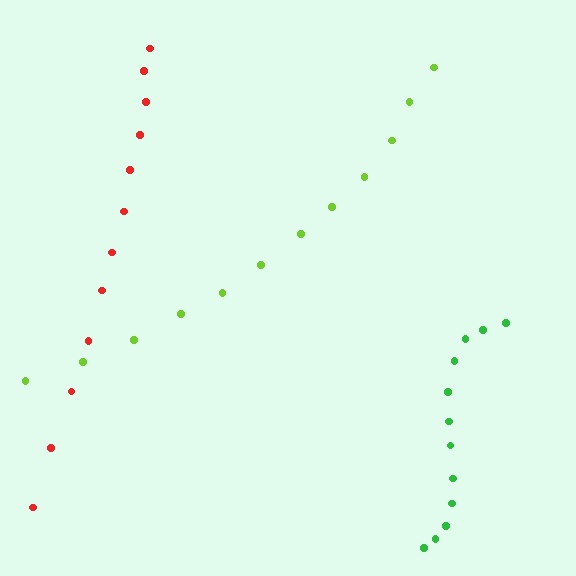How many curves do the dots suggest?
There are 3 distinct paths.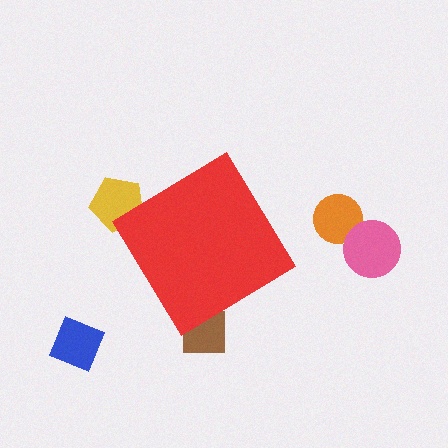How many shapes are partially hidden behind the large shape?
2 shapes are partially hidden.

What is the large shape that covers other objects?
A red diamond.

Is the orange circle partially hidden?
No, the orange circle is fully visible.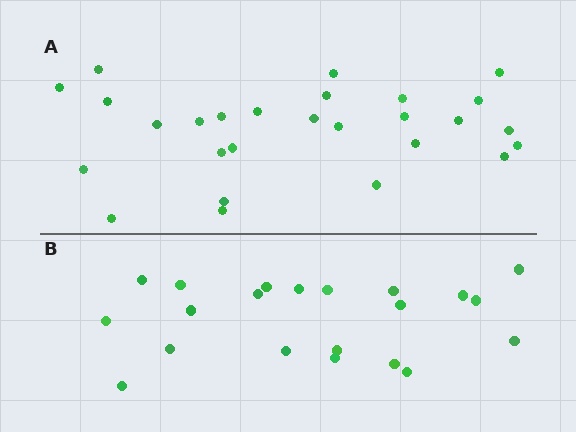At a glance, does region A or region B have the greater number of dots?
Region A (the top region) has more dots.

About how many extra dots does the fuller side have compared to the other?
Region A has about 6 more dots than region B.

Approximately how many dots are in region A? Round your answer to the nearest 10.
About 30 dots. (The exact count is 27, which rounds to 30.)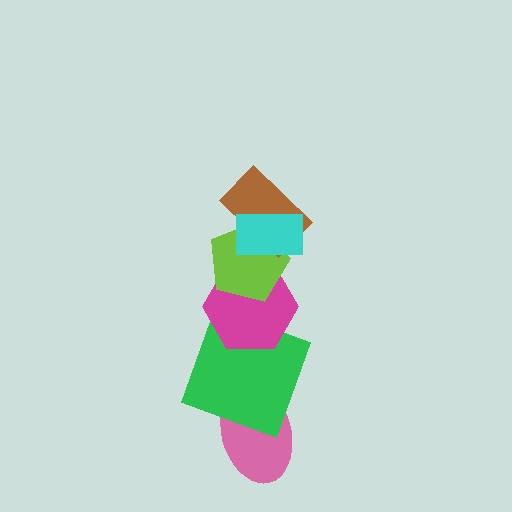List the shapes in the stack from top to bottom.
From top to bottom: the cyan rectangle, the brown rectangle, the lime pentagon, the magenta hexagon, the green square, the pink ellipse.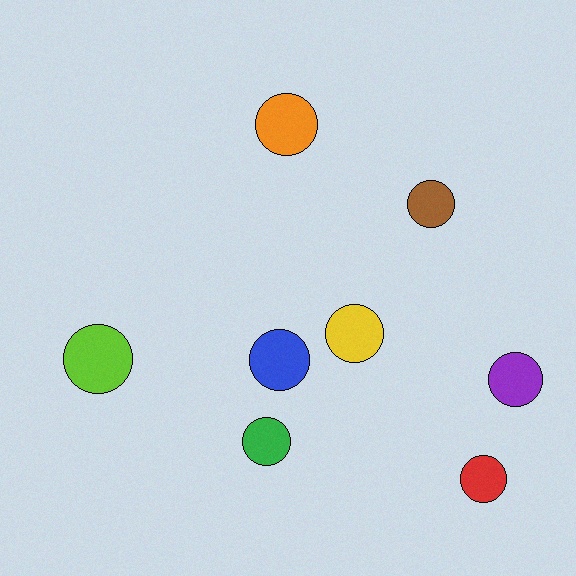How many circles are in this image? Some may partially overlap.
There are 8 circles.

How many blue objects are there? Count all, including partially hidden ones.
There is 1 blue object.